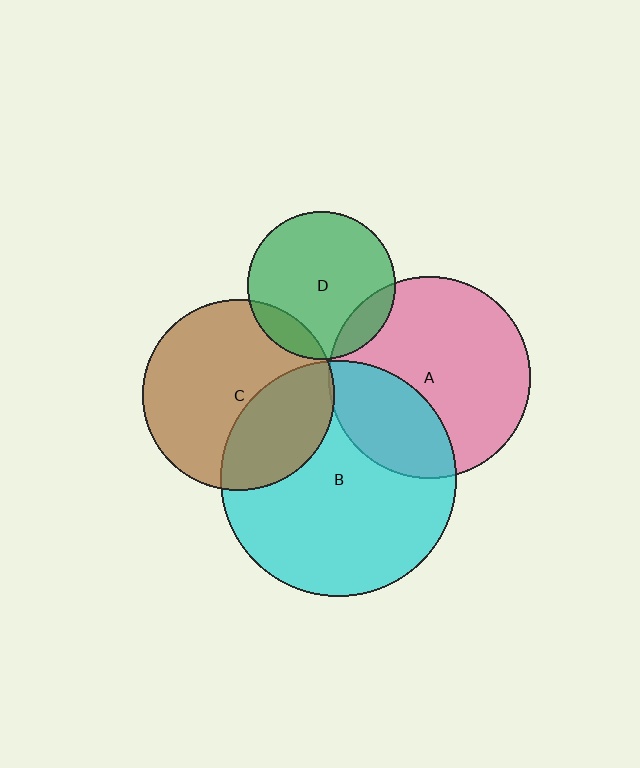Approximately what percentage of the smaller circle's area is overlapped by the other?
Approximately 15%.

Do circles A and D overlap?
Yes.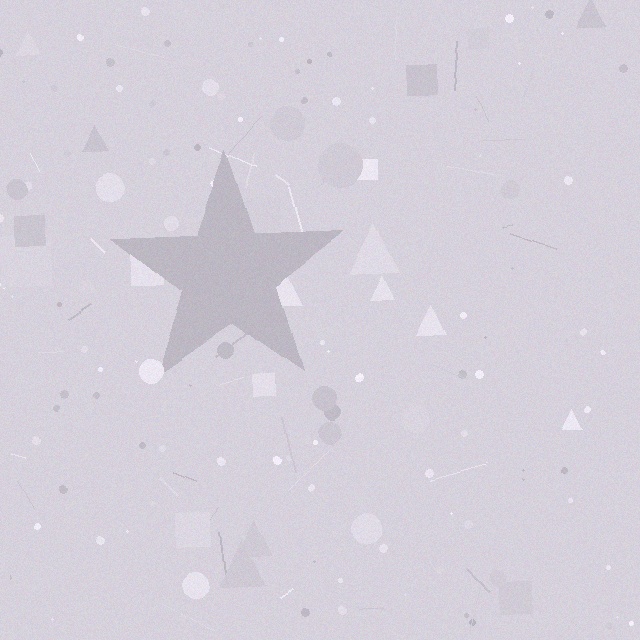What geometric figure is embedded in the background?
A star is embedded in the background.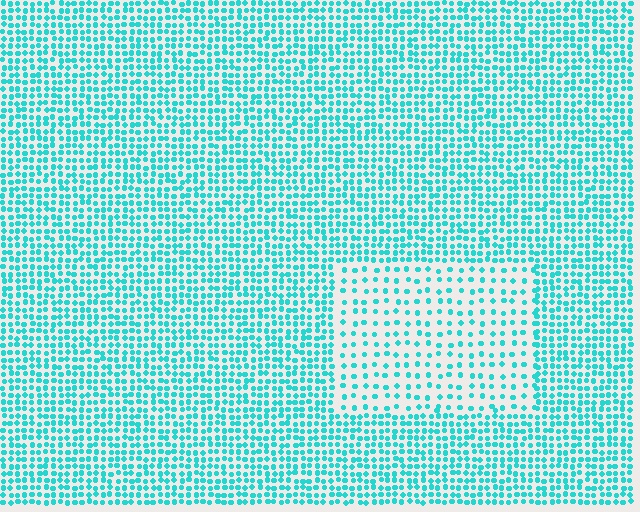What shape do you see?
I see a rectangle.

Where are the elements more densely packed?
The elements are more densely packed outside the rectangle boundary.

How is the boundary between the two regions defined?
The boundary is defined by a change in element density (approximately 2.2x ratio). All elements are the same color, size, and shape.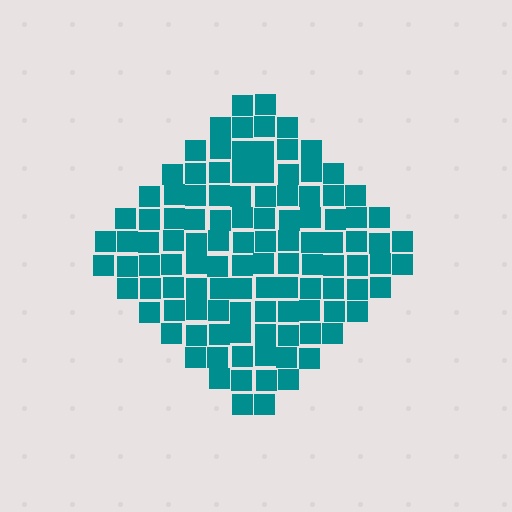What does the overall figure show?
The overall figure shows a diamond.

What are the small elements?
The small elements are squares.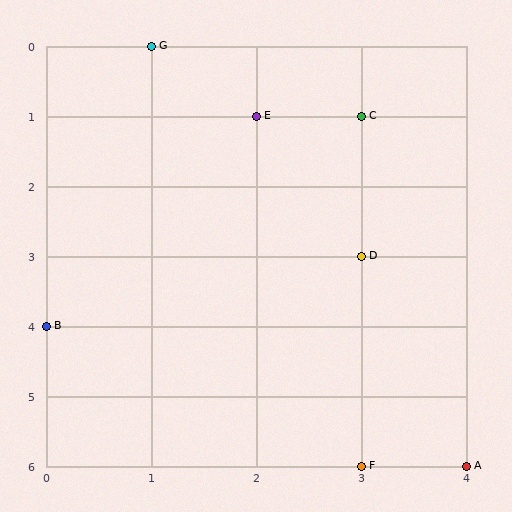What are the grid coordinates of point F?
Point F is at grid coordinates (3, 6).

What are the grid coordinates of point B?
Point B is at grid coordinates (0, 4).